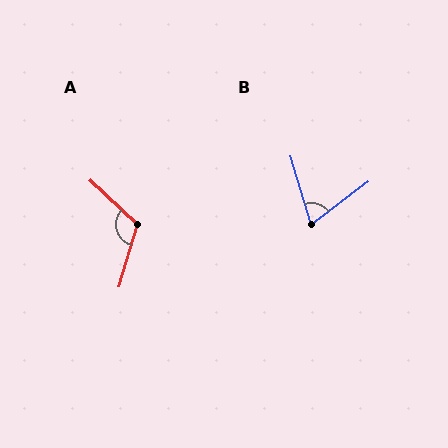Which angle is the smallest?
B, at approximately 70 degrees.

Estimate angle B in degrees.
Approximately 70 degrees.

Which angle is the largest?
A, at approximately 116 degrees.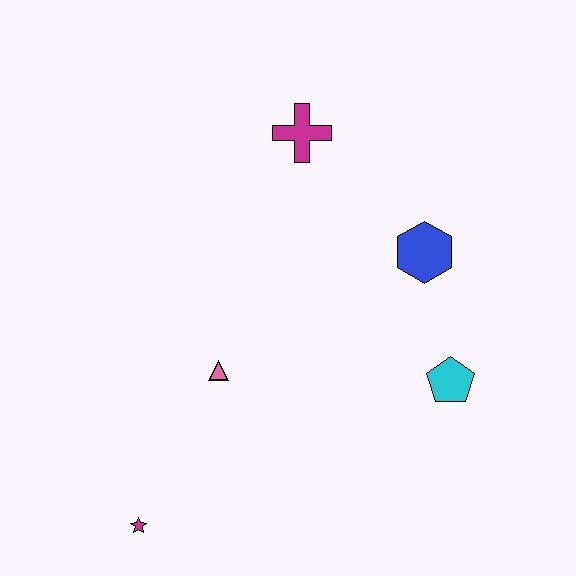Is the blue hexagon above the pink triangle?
Yes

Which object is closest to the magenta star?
The pink triangle is closest to the magenta star.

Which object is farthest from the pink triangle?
The magenta cross is farthest from the pink triangle.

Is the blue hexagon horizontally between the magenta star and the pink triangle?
No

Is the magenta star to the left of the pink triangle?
Yes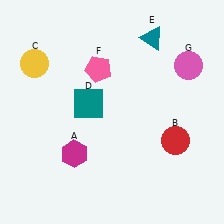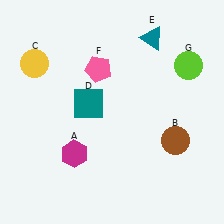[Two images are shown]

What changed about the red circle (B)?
In Image 1, B is red. In Image 2, it changed to brown.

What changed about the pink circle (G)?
In Image 1, G is pink. In Image 2, it changed to lime.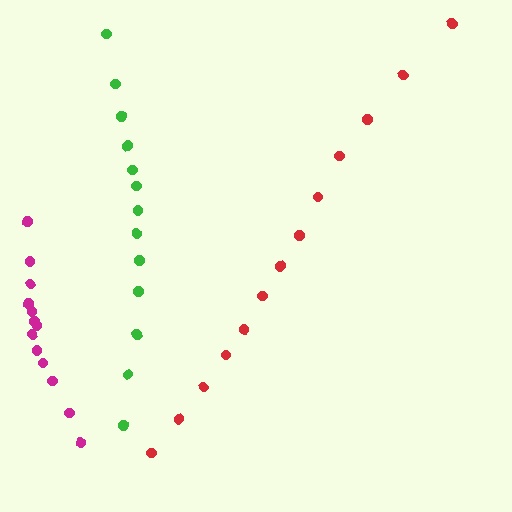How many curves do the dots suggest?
There are 3 distinct paths.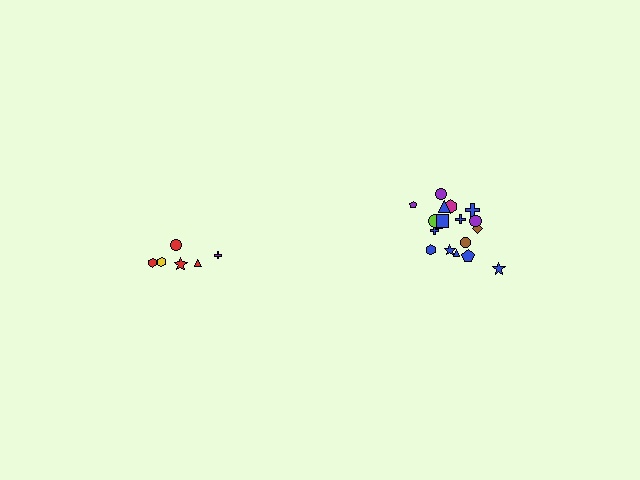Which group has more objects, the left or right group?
The right group.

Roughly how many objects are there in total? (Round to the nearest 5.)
Roughly 25 objects in total.